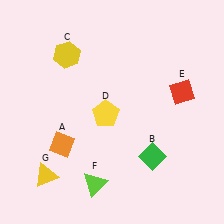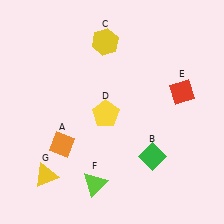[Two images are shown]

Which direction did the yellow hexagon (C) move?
The yellow hexagon (C) moved right.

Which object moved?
The yellow hexagon (C) moved right.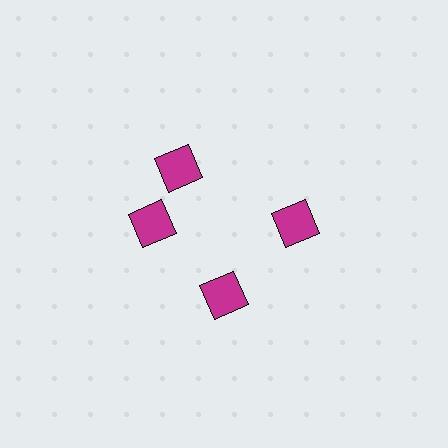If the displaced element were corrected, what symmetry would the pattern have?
It would have 4-fold rotational symmetry — the pattern would map onto itself every 90 degrees.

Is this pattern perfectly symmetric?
No. The 4 magenta squares are arranged in a ring, but one element near the 12 o'clock position is rotated out of alignment along the ring, breaking the 4-fold rotational symmetry.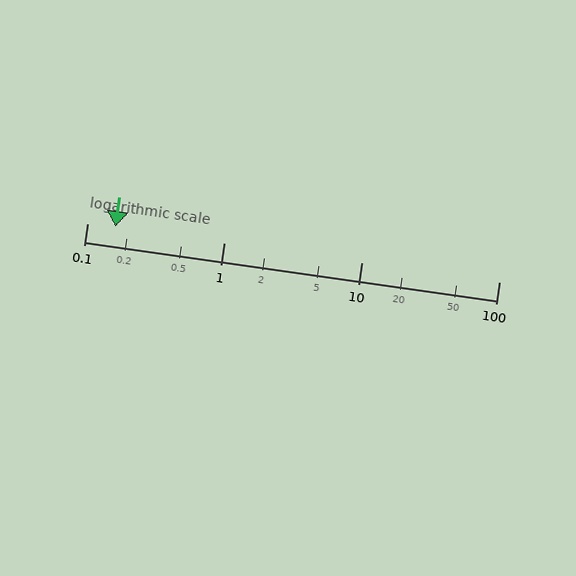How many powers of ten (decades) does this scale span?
The scale spans 3 decades, from 0.1 to 100.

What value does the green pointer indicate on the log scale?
The pointer indicates approximately 0.16.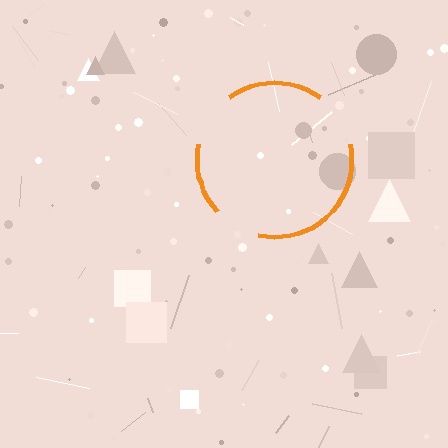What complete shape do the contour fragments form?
The contour fragments form a circle.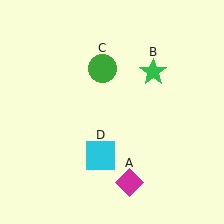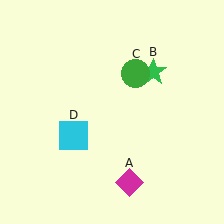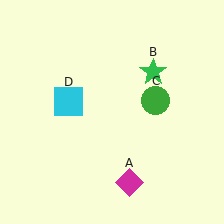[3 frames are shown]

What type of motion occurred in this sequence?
The green circle (object C), cyan square (object D) rotated clockwise around the center of the scene.